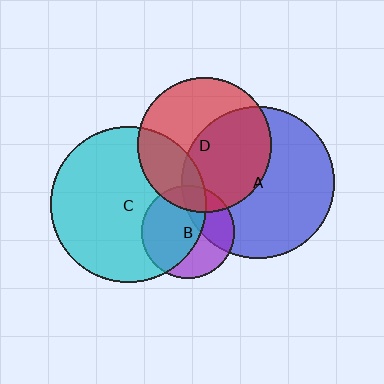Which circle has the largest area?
Circle C (cyan).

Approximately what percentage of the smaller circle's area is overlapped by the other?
Approximately 60%.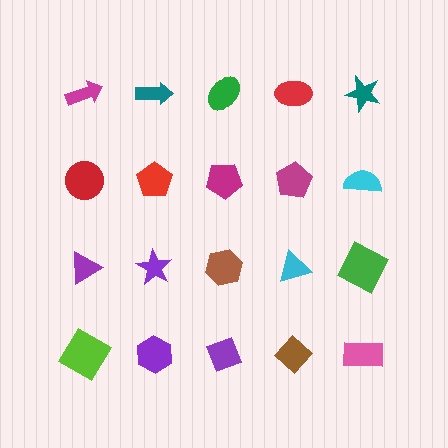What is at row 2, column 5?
A cyan semicircle.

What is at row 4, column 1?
A lime diamond.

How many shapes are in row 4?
5 shapes.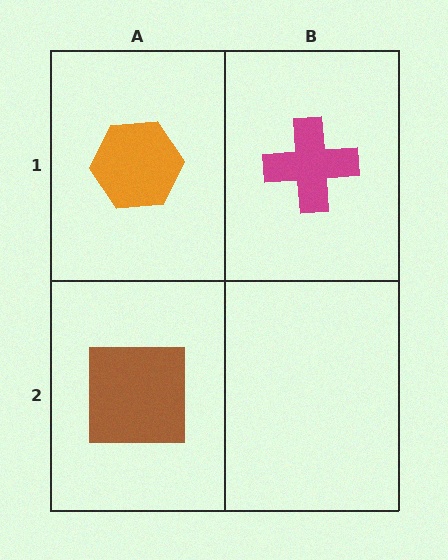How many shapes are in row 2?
1 shape.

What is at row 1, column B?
A magenta cross.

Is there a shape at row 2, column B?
No, that cell is empty.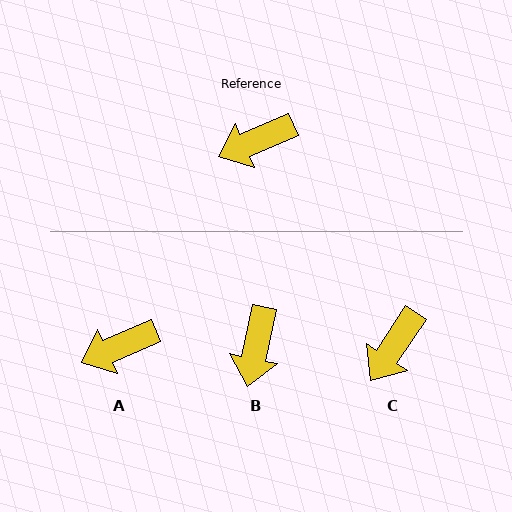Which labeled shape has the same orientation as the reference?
A.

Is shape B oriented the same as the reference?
No, it is off by about 55 degrees.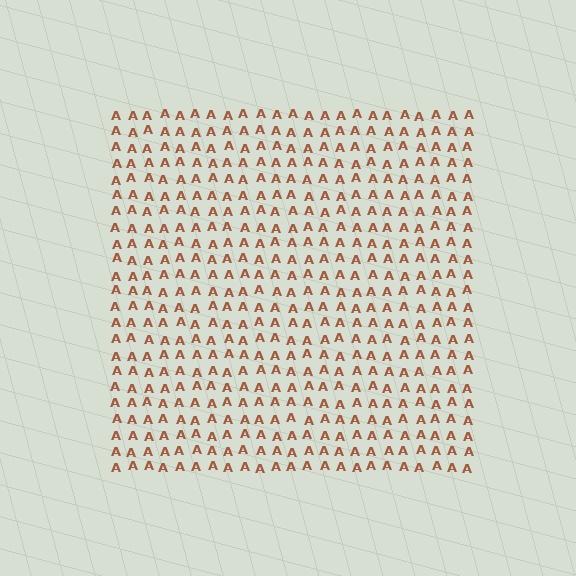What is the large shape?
The large shape is a square.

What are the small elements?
The small elements are letter A's.